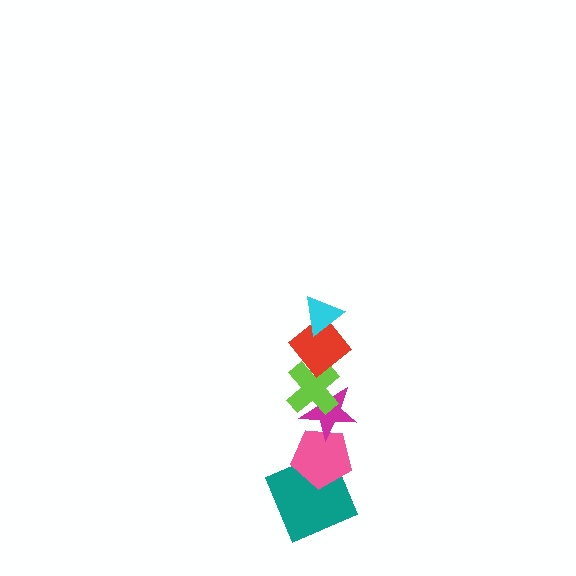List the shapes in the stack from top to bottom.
From top to bottom: the cyan triangle, the red diamond, the lime cross, the magenta star, the pink pentagon, the teal square.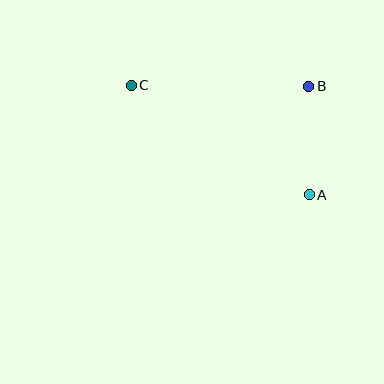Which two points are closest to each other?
Points A and B are closest to each other.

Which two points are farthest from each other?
Points A and C are farthest from each other.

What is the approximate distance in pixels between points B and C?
The distance between B and C is approximately 177 pixels.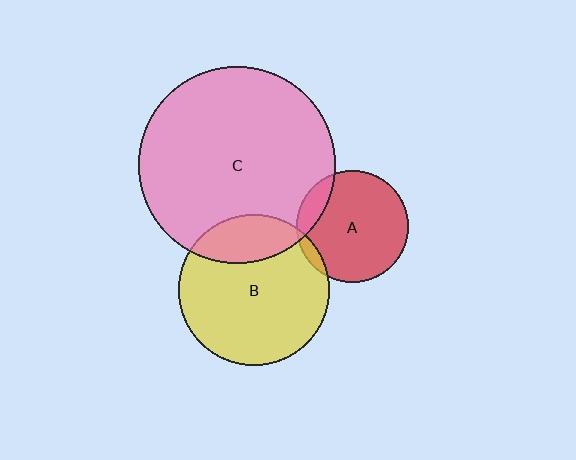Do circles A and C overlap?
Yes.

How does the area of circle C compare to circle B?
Approximately 1.7 times.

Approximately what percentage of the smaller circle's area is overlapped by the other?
Approximately 15%.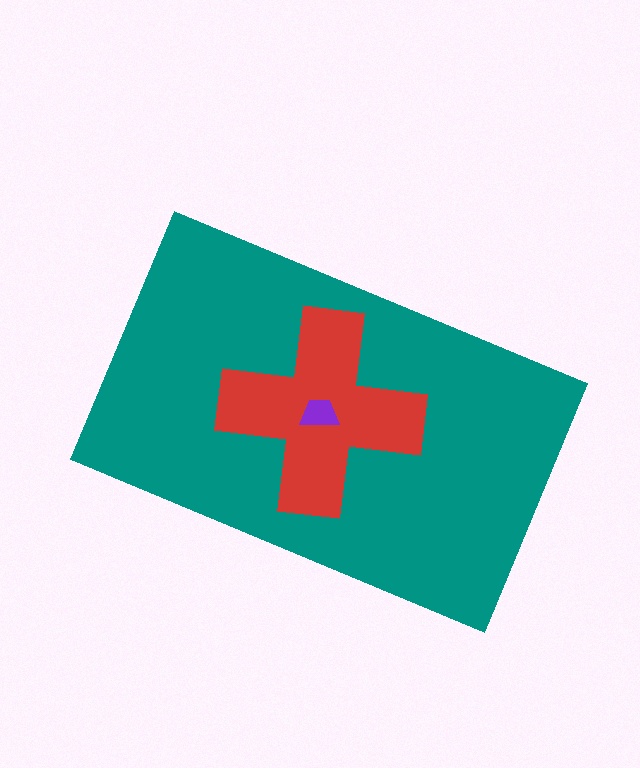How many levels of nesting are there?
3.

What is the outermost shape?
The teal rectangle.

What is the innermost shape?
The purple trapezoid.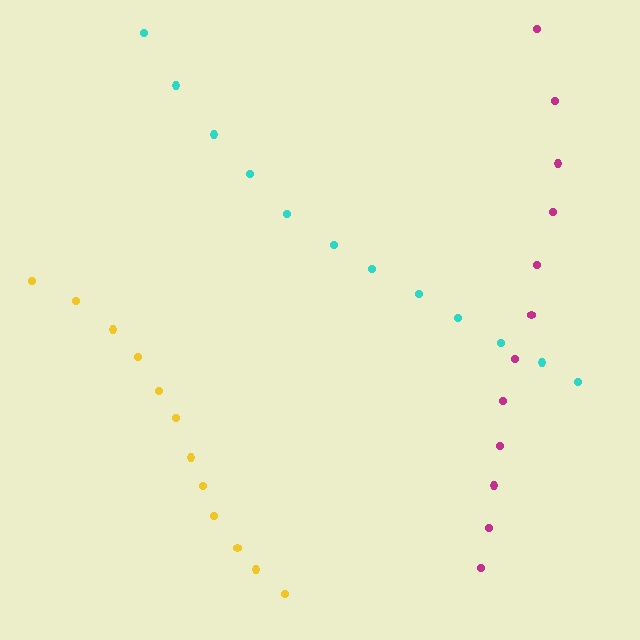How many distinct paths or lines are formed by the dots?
There are 3 distinct paths.